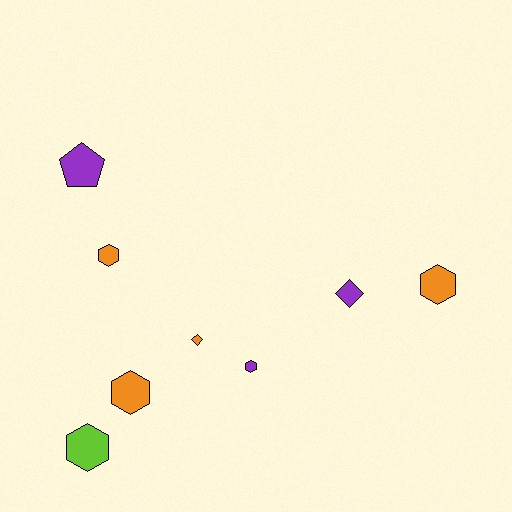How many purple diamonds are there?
There is 1 purple diamond.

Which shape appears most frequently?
Hexagon, with 5 objects.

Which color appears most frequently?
Orange, with 4 objects.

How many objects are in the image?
There are 8 objects.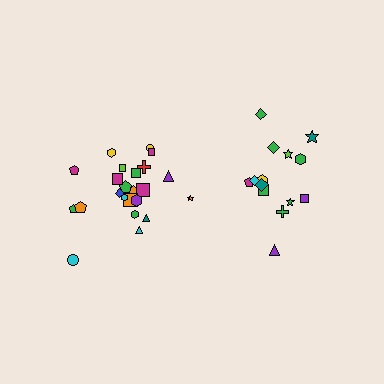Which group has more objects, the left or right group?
The left group.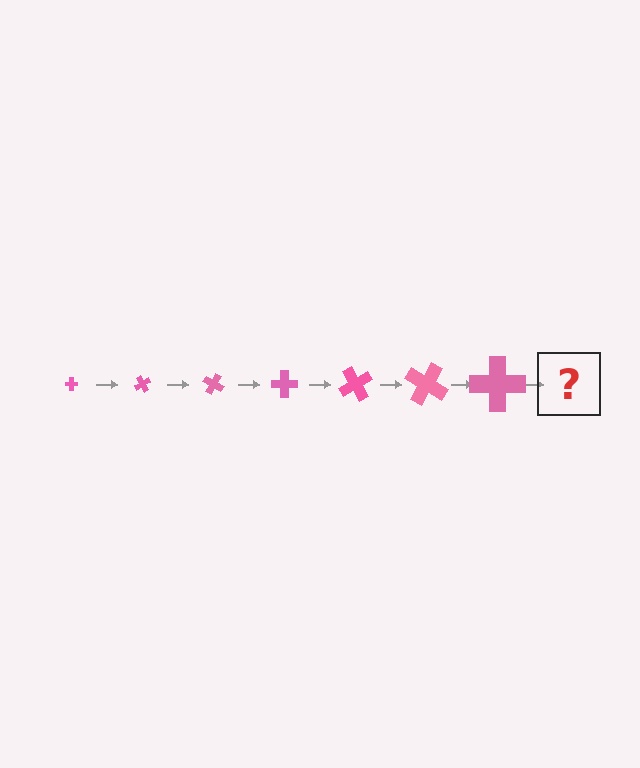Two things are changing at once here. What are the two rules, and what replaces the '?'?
The two rules are that the cross grows larger each step and it rotates 60 degrees each step. The '?' should be a cross, larger than the previous one and rotated 420 degrees from the start.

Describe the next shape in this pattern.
It should be a cross, larger than the previous one and rotated 420 degrees from the start.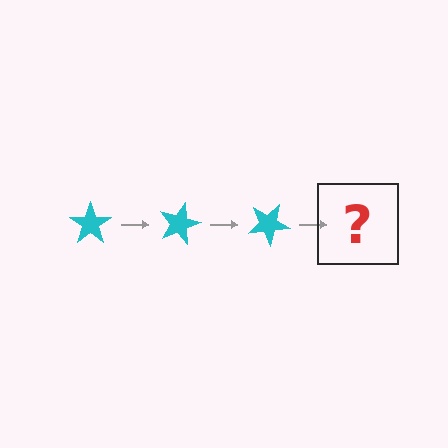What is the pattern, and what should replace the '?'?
The pattern is that the star rotates 15 degrees each step. The '?' should be a cyan star rotated 45 degrees.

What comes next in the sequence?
The next element should be a cyan star rotated 45 degrees.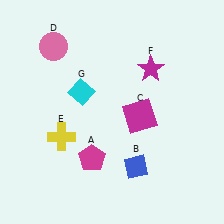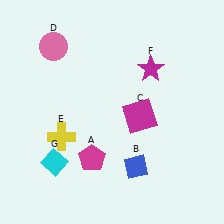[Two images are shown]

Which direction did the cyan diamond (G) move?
The cyan diamond (G) moved down.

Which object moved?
The cyan diamond (G) moved down.